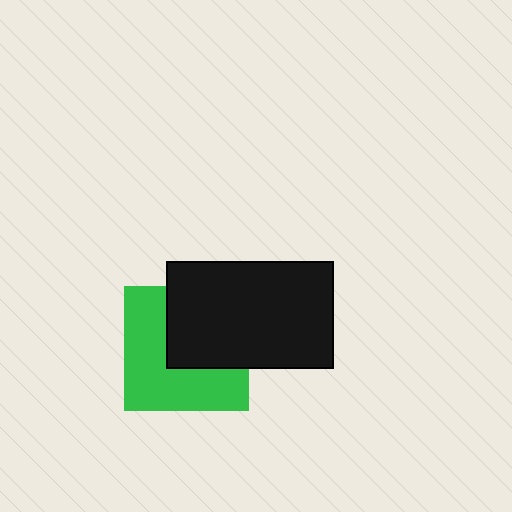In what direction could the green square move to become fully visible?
The green square could move toward the lower-left. That would shift it out from behind the black rectangle entirely.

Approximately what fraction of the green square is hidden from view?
Roughly 44% of the green square is hidden behind the black rectangle.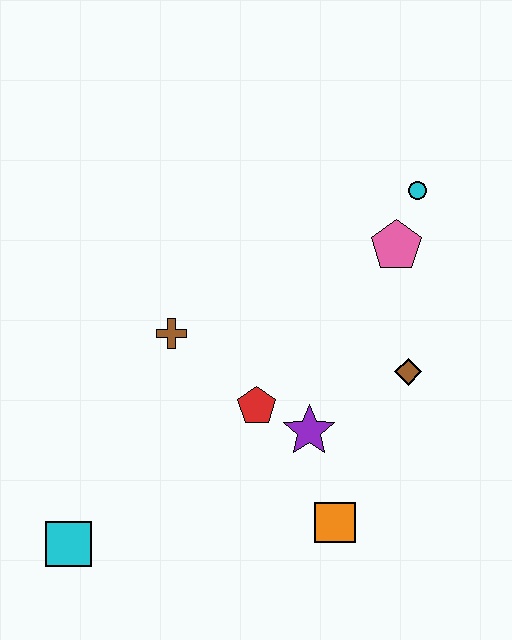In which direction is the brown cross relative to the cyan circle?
The brown cross is to the left of the cyan circle.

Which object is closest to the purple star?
The red pentagon is closest to the purple star.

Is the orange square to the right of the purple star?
Yes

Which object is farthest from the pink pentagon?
The cyan square is farthest from the pink pentagon.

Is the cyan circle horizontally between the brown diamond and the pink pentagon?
No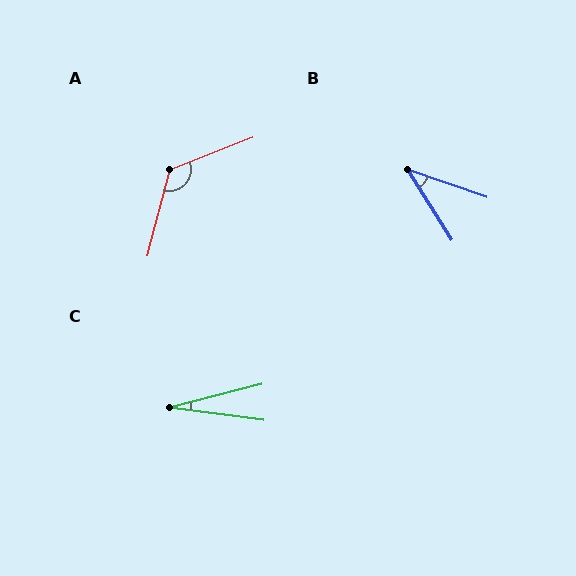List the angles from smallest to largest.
C (22°), B (39°), A (126°).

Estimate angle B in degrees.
Approximately 39 degrees.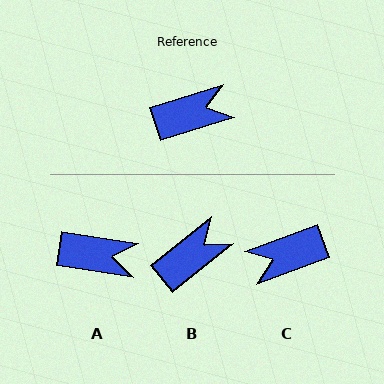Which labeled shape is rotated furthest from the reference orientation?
C, about 177 degrees away.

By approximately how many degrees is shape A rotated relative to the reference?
Approximately 26 degrees clockwise.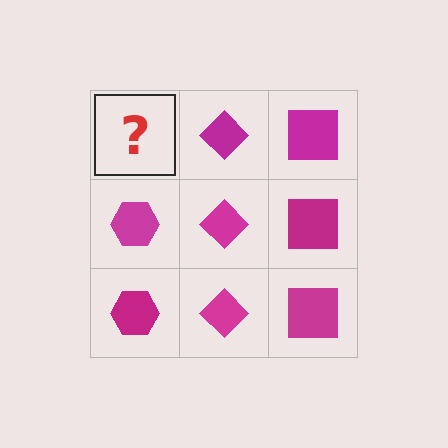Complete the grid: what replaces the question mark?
The question mark should be replaced with a magenta hexagon.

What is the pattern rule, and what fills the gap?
The rule is that each column has a consistent shape. The gap should be filled with a magenta hexagon.